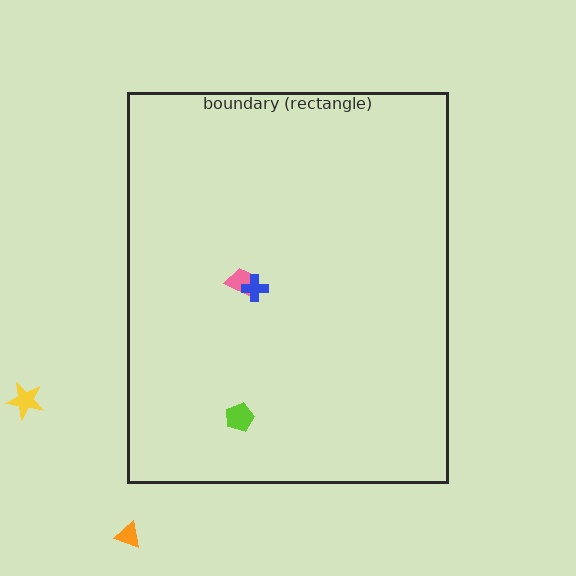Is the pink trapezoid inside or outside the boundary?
Inside.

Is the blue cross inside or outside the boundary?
Inside.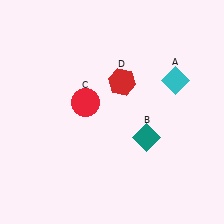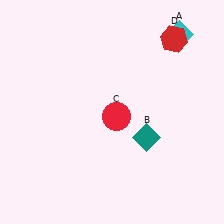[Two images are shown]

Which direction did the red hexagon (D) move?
The red hexagon (D) moved right.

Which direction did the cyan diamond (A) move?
The cyan diamond (A) moved up.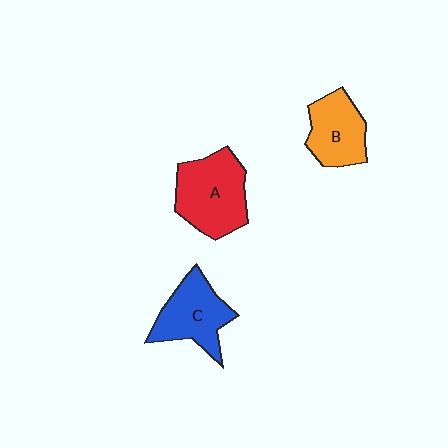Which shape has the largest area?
Shape A (red).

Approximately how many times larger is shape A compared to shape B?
Approximately 1.4 times.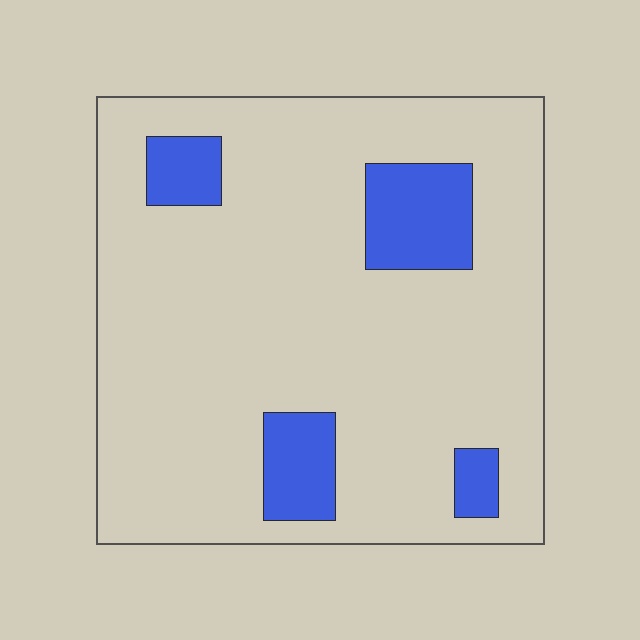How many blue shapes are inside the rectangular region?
4.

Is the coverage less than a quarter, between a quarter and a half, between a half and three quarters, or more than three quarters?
Less than a quarter.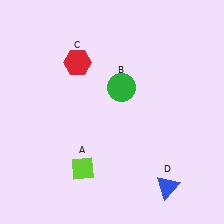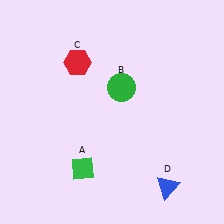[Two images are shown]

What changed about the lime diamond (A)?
In Image 1, A is lime. In Image 2, it changed to green.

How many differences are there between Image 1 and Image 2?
There is 1 difference between the two images.